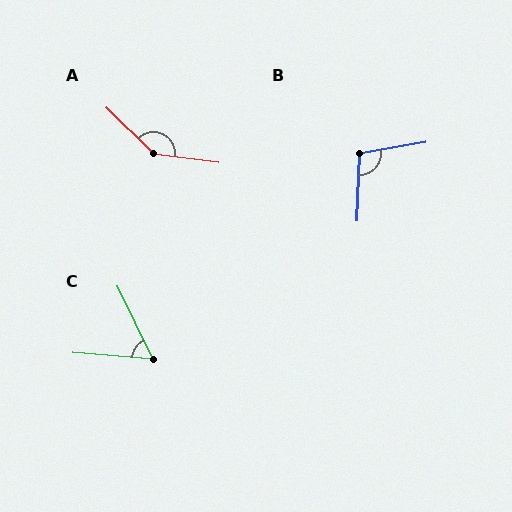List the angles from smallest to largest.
C (60°), B (102°), A (143°).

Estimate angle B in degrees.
Approximately 102 degrees.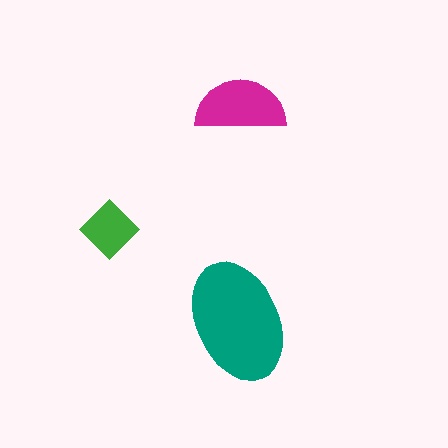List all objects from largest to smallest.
The teal ellipse, the magenta semicircle, the green diamond.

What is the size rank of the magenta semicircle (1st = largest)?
2nd.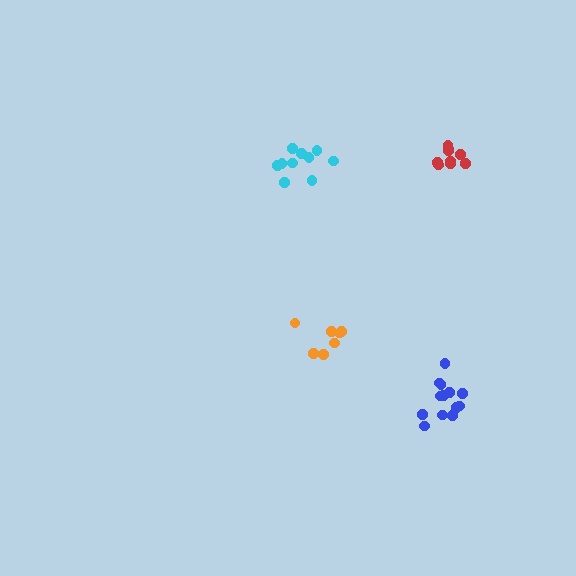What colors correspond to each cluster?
The clusters are colored: cyan, orange, red, blue.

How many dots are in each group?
Group 1: 10 dots, Group 2: 7 dots, Group 3: 10 dots, Group 4: 13 dots (40 total).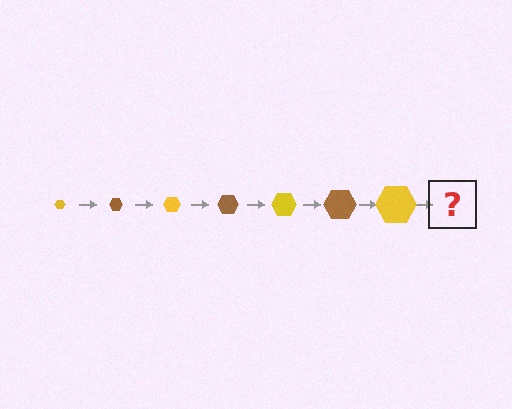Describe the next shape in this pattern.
It should be a brown hexagon, larger than the previous one.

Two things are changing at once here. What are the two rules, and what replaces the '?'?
The two rules are that the hexagon grows larger each step and the color cycles through yellow and brown. The '?' should be a brown hexagon, larger than the previous one.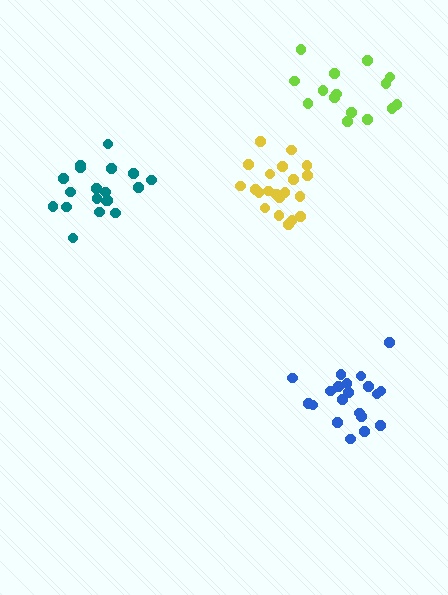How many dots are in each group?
Group 1: 21 dots, Group 2: 15 dots, Group 3: 20 dots, Group 4: 19 dots (75 total).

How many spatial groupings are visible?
There are 4 spatial groupings.